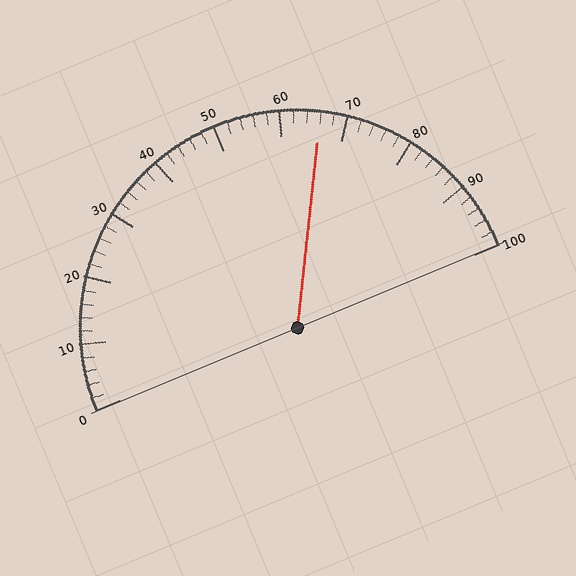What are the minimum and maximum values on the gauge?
The gauge ranges from 0 to 100.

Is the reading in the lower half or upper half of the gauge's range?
The reading is in the upper half of the range (0 to 100).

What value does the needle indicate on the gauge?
The needle indicates approximately 66.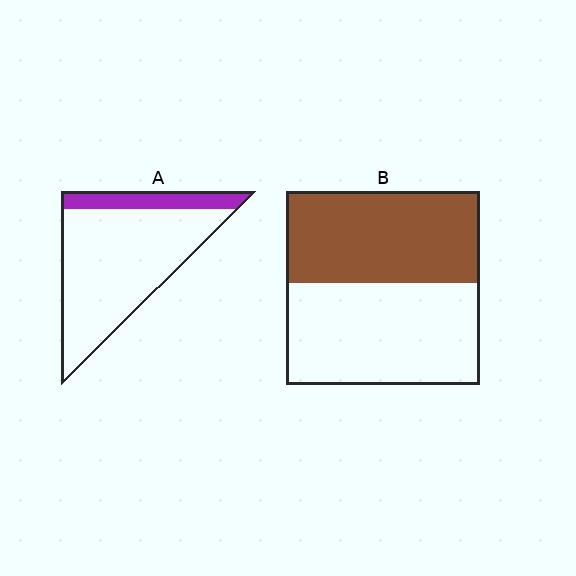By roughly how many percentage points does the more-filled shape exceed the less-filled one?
By roughly 30 percentage points (B over A).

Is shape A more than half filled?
No.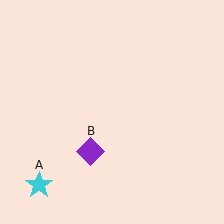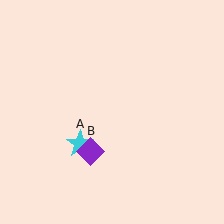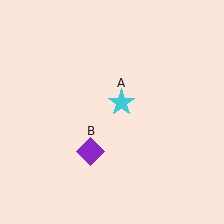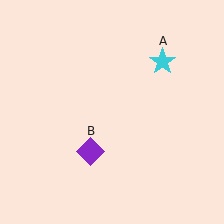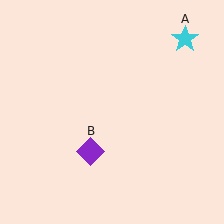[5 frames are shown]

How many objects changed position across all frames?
1 object changed position: cyan star (object A).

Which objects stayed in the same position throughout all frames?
Purple diamond (object B) remained stationary.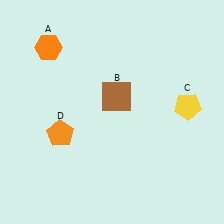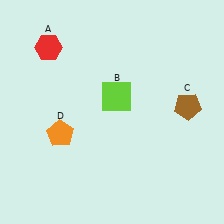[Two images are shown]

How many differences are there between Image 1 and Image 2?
There are 3 differences between the two images.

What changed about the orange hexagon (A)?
In Image 1, A is orange. In Image 2, it changed to red.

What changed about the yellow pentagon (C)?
In Image 1, C is yellow. In Image 2, it changed to brown.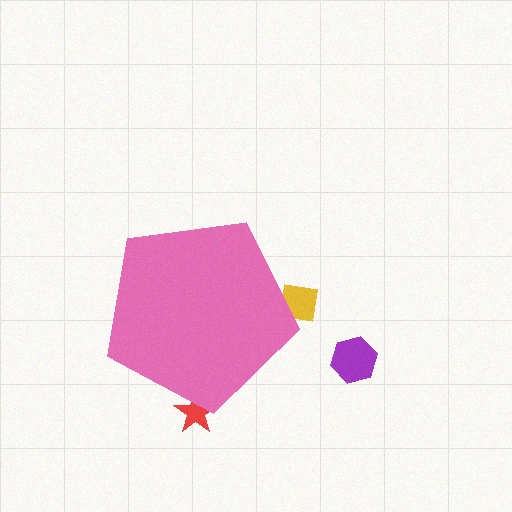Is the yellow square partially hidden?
Yes, the yellow square is partially hidden behind the pink pentagon.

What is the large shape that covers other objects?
A pink pentagon.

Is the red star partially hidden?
Yes, the red star is partially hidden behind the pink pentagon.